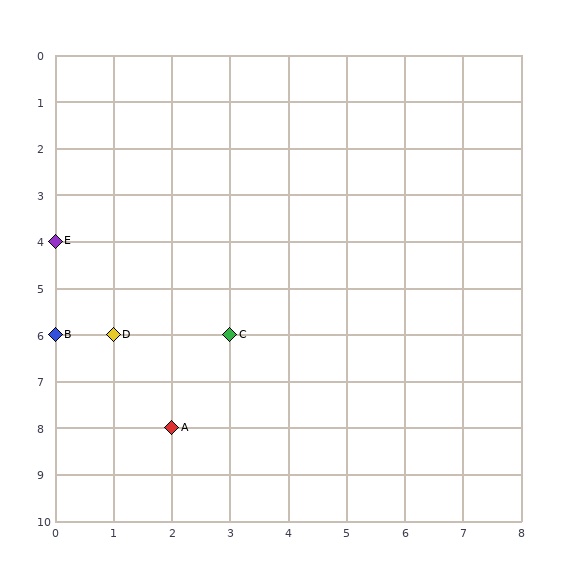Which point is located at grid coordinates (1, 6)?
Point D is at (1, 6).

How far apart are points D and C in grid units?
Points D and C are 2 columns apart.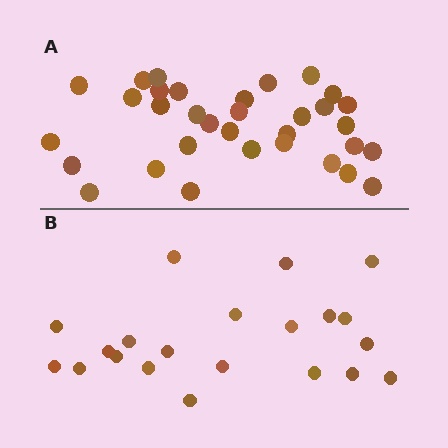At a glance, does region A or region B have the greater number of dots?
Region A (the top region) has more dots.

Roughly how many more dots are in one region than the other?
Region A has roughly 12 or so more dots than region B.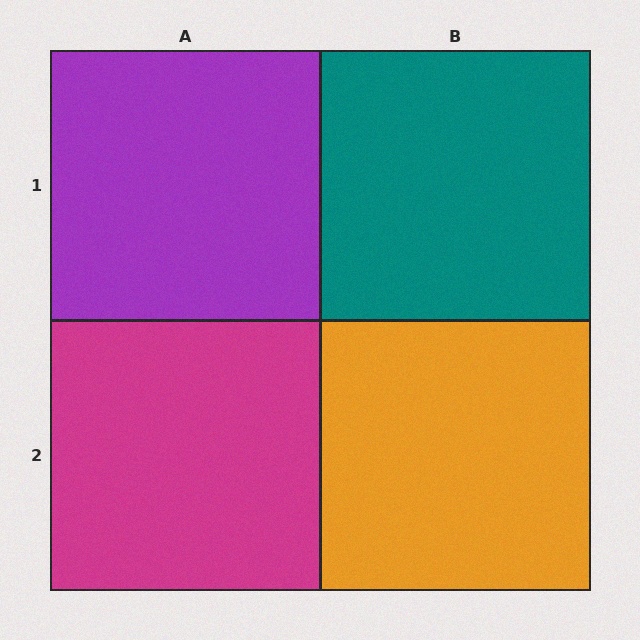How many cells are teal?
1 cell is teal.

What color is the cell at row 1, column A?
Purple.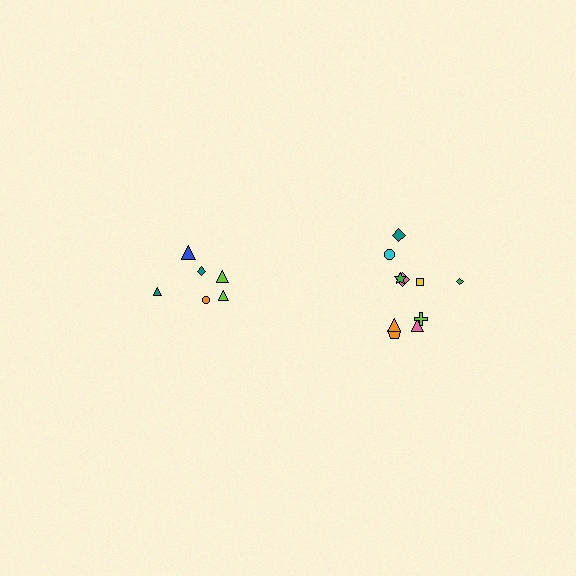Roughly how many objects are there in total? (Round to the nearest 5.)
Roughly 15 objects in total.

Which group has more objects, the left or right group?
The right group.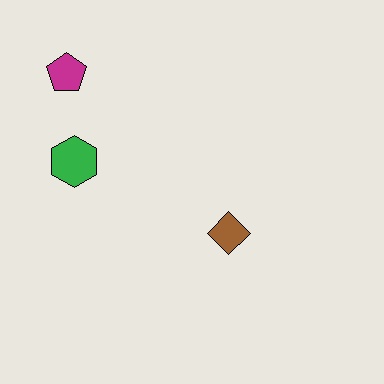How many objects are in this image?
There are 3 objects.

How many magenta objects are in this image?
There is 1 magenta object.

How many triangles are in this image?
There are no triangles.